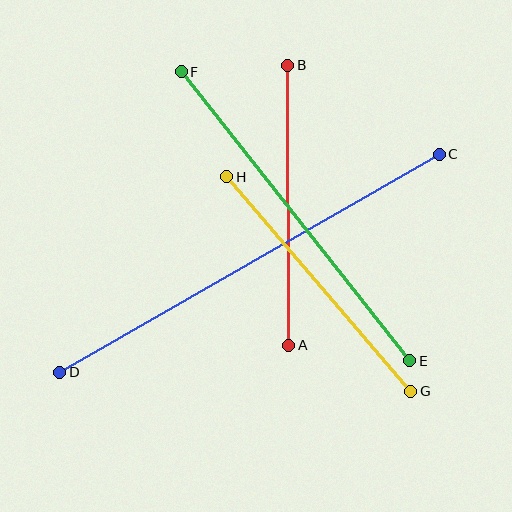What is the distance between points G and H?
The distance is approximately 283 pixels.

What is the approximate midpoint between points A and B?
The midpoint is at approximately (288, 205) pixels.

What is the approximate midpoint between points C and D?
The midpoint is at approximately (249, 263) pixels.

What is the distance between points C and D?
The distance is approximately 437 pixels.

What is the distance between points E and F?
The distance is approximately 368 pixels.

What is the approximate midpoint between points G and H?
The midpoint is at approximately (319, 284) pixels.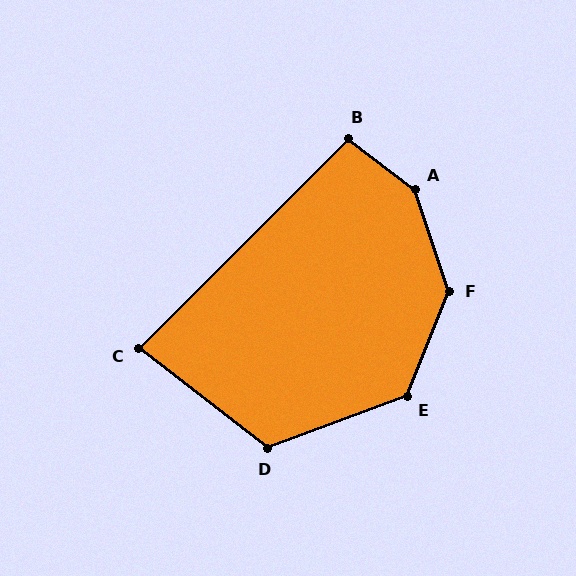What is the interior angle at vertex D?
Approximately 122 degrees (obtuse).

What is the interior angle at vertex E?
Approximately 132 degrees (obtuse).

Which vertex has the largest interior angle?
A, at approximately 146 degrees.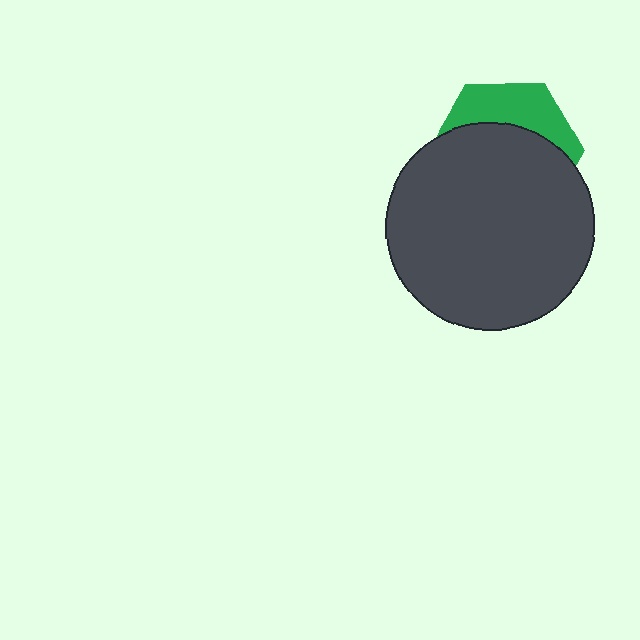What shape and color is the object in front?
The object in front is a dark gray circle.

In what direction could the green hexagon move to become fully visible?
The green hexagon could move up. That would shift it out from behind the dark gray circle entirely.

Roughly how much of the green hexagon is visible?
A small part of it is visible (roughly 33%).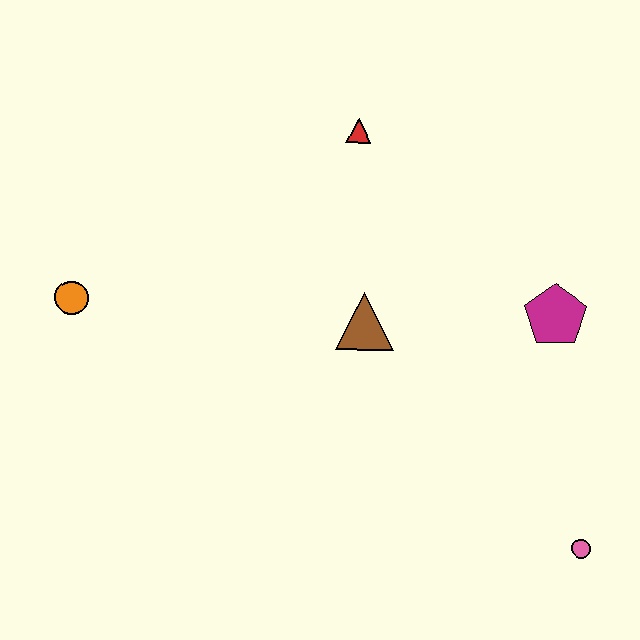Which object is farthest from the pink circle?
The orange circle is farthest from the pink circle.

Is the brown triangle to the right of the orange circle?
Yes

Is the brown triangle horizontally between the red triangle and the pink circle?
Yes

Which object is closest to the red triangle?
The brown triangle is closest to the red triangle.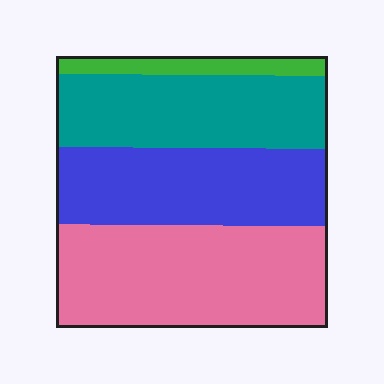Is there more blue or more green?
Blue.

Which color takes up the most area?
Pink, at roughly 40%.